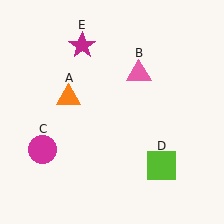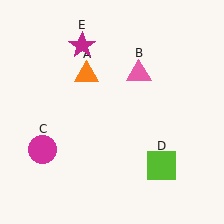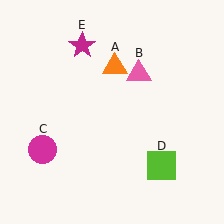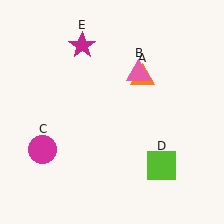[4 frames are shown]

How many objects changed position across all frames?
1 object changed position: orange triangle (object A).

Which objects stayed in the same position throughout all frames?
Pink triangle (object B) and magenta circle (object C) and lime square (object D) and magenta star (object E) remained stationary.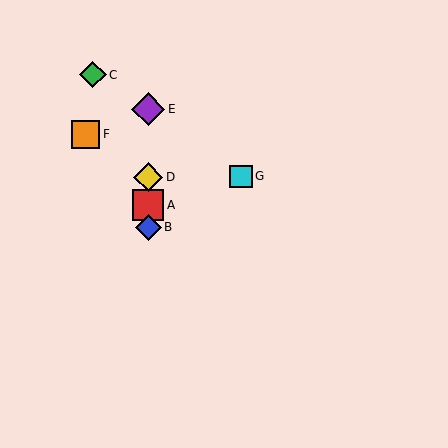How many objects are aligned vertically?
4 objects (A, B, D, E) are aligned vertically.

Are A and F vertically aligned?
No, A is at x≈148 and F is at x≈86.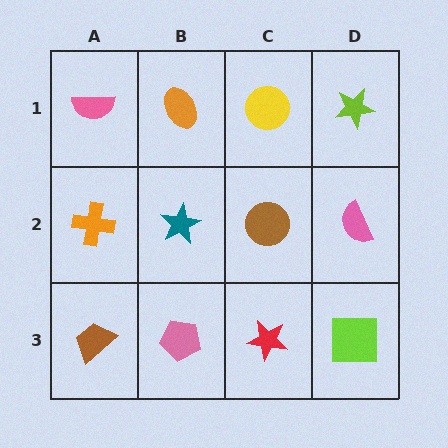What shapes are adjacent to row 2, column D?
A lime star (row 1, column D), a lime square (row 3, column D), a brown circle (row 2, column C).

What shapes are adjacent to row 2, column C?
A yellow circle (row 1, column C), a red star (row 3, column C), a teal star (row 2, column B), a pink semicircle (row 2, column D).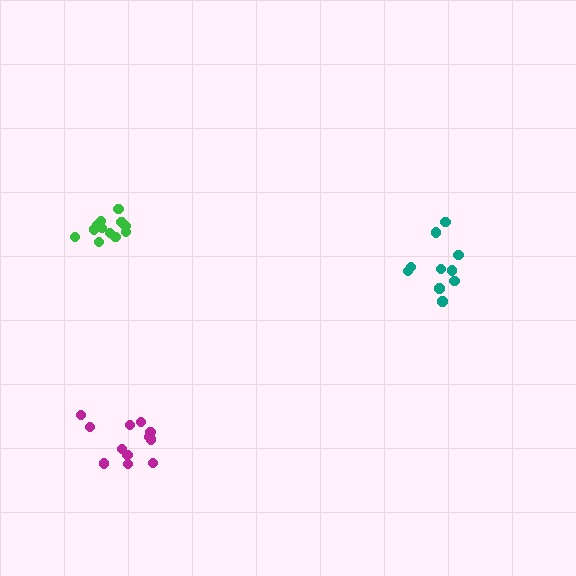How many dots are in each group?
Group 1: 10 dots, Group 2: 12 dots, Group 3: 12 dots (34 total).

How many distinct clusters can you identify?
There are 3 distinct clusters.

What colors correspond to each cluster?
The clusters are colored: teal, magenta, green.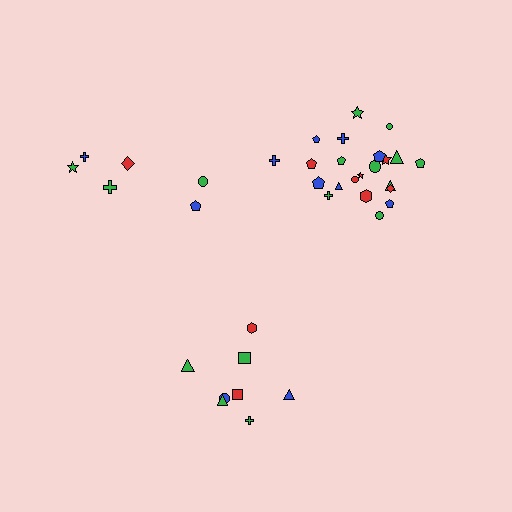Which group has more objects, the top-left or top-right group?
The top-right group.